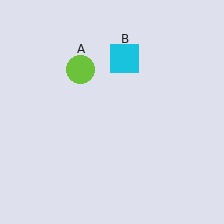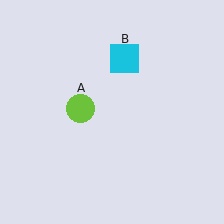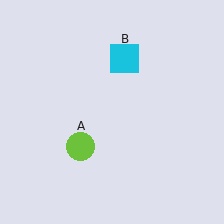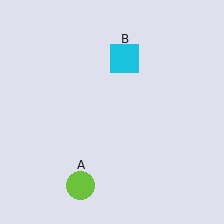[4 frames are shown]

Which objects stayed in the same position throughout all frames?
Cyan square (object B) remained stationary.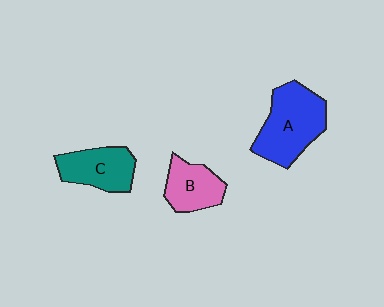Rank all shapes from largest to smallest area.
From largest to smallest: A (blue), C (teal), B (pink).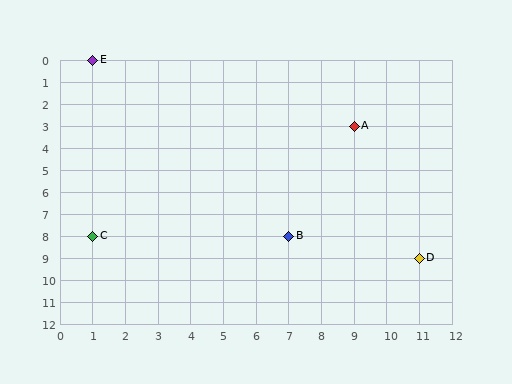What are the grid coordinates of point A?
Point A is at grid coordinates (9, 3).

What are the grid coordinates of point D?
Point D is at grid coordinates (11, 9).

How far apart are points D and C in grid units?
Points D and C are 10 columns and 1 row apart (about 10.0 grid units diagonally).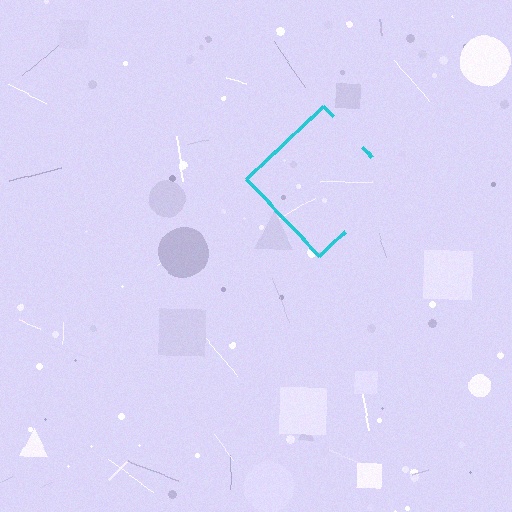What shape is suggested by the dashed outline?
The dashed outline suggests a diamond.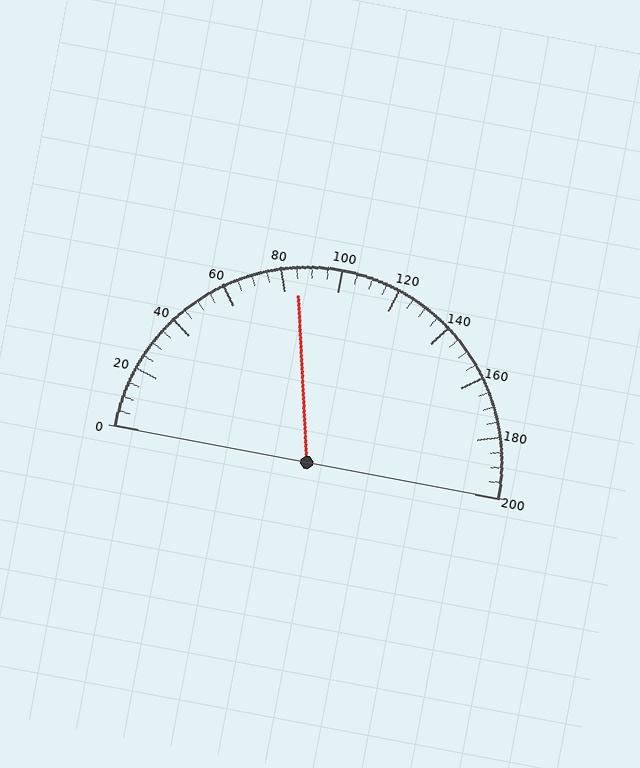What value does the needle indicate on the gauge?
The needle indicates approximately 85.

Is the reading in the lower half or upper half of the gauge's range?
The reading is in the lower half of the range (0 to 200).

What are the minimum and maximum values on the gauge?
The gauge ranges from 0 to 200.